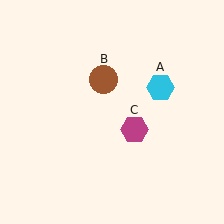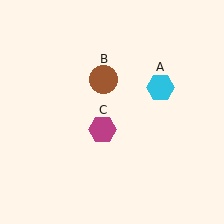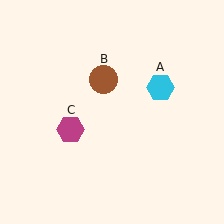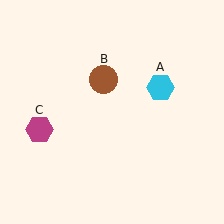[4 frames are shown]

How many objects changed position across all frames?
1 object changed position: magenta hexagon (object C).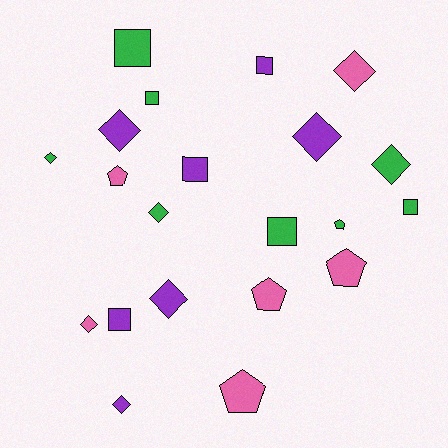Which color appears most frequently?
Green, with 8 objects.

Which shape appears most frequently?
Diamond, with 9 objects.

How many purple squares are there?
There are 3 purple squares.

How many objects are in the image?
There are 21 objects.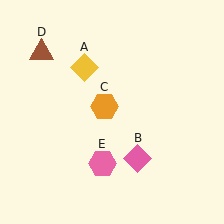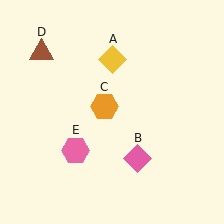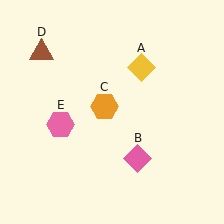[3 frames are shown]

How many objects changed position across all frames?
2 objects changed position: yellow diamond (object A), pink hexagon (object E).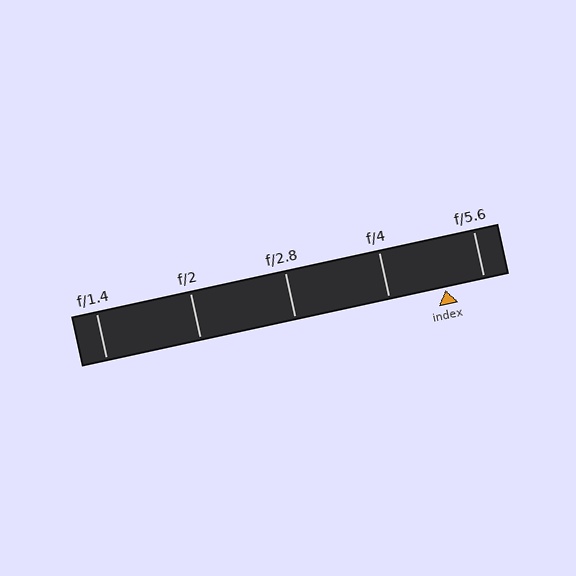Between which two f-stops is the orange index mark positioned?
The index mark is between f/4 and f/5.6.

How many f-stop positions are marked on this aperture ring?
There are 5 f-stop positions marked.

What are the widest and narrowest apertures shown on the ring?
The widest aperture shown is f/1.4 and the narrowest is f/5.6.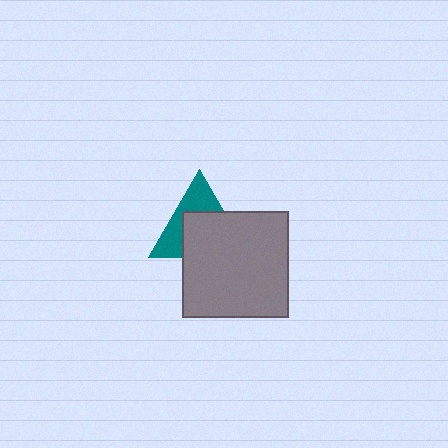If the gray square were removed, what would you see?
You would see the complete teal triangle.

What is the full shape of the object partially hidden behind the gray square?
The partially hidden object is a teal triangle.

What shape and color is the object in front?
The object in front is a gray square.